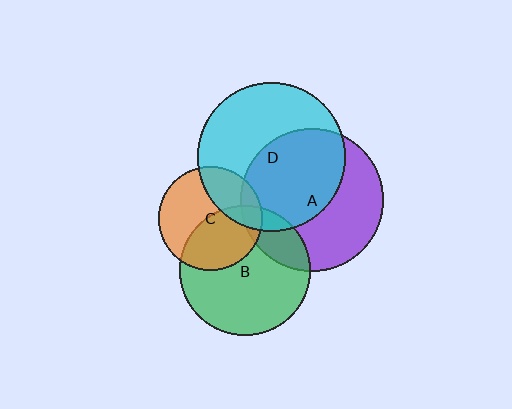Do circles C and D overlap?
Yes.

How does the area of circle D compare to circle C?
Approximately 2.1 times.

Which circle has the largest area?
Circle D (cyan).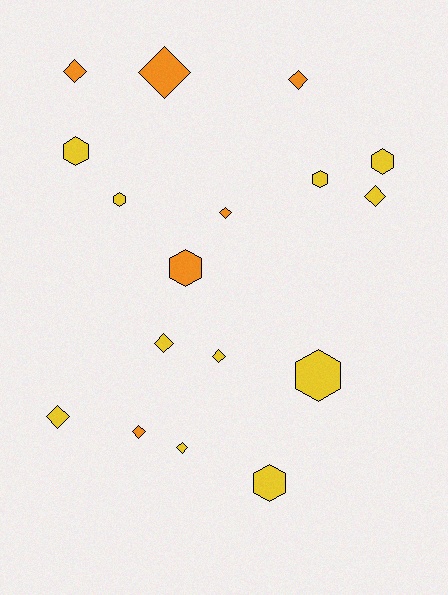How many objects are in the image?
There are 17 objects.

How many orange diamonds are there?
There are 5 orange diamonds.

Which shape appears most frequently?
Diamond, with 10 objects.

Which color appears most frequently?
Yellow, with 11 objects.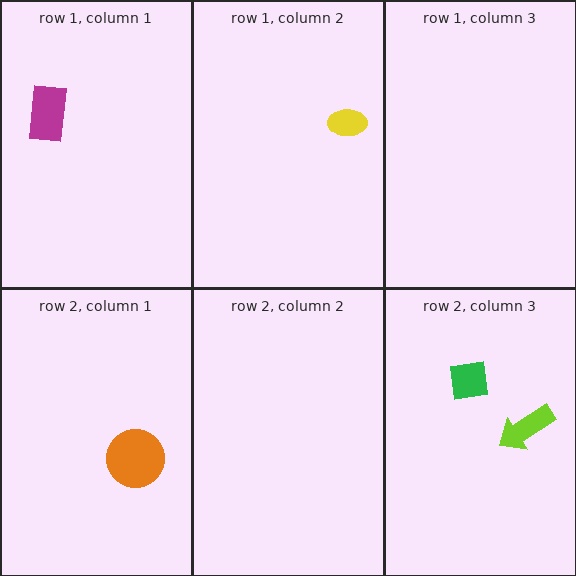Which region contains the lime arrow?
The row 2, column 3 region.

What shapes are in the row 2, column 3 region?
The lime arrow, the green square.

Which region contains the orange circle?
The row 2, column 1 region.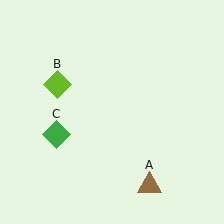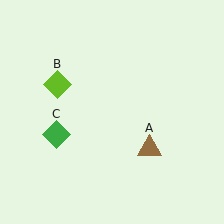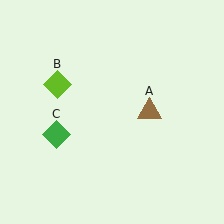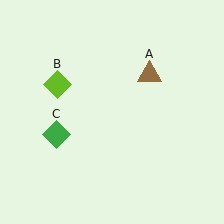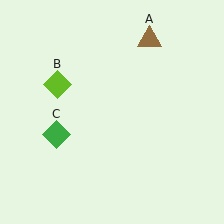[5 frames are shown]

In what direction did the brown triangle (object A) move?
The brown triangle (object A) moved up.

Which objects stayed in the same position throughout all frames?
Lime diamond (object B) and green diamond (object C) remained stationary.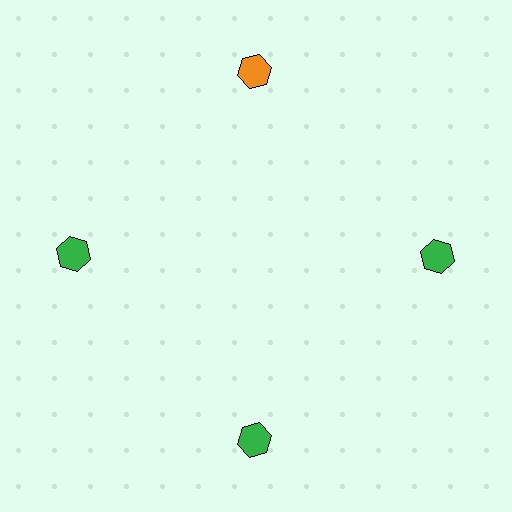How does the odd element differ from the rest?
It has a different color: orange instead of green.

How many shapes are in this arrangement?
There are 4 shapes arranged in a ring pattern.